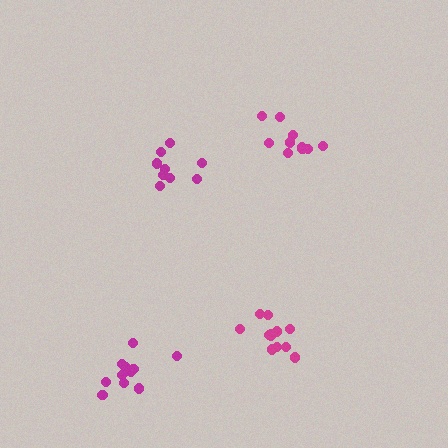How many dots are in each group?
Group 1: 10 dots, Group 2: 9 dots, Group 3: 12 dots, Group 4: 12 dots (43 total).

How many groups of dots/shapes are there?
There are 4 groups.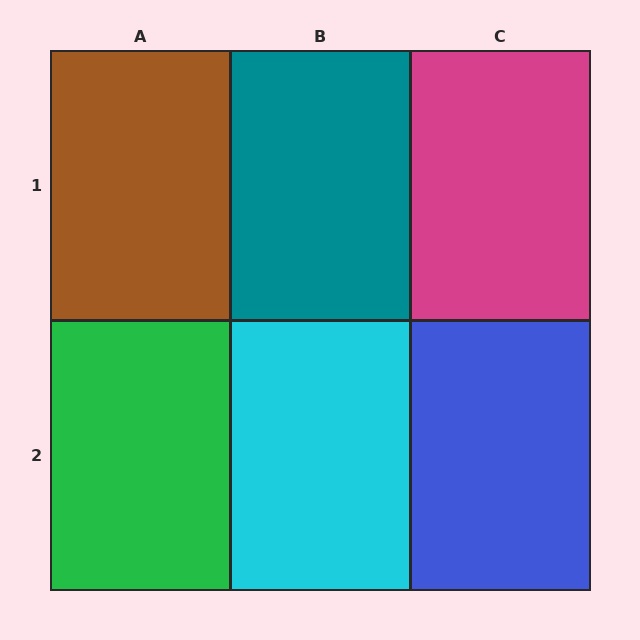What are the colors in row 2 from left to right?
Green, cyan, blue.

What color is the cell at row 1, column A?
Brown.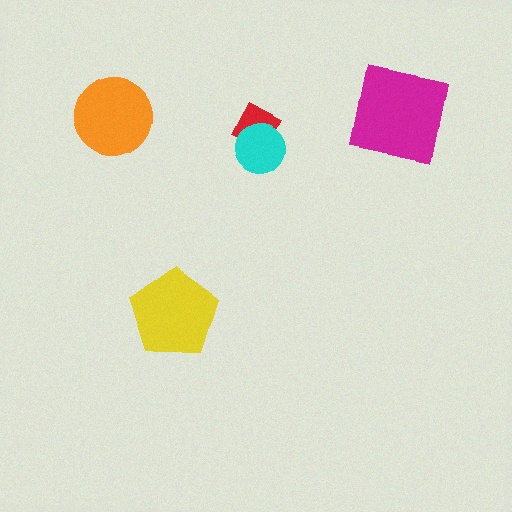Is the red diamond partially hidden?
Yes, it is partially covered by another shape.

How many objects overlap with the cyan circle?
1 object overlaps with the cyan circle.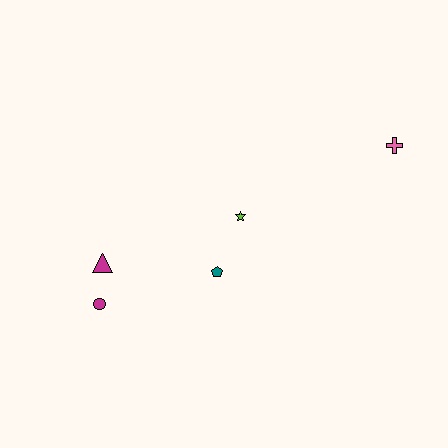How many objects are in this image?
There are 5 objects.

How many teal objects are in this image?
There is 1 teal object.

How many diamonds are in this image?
There are no diamonds.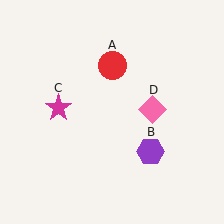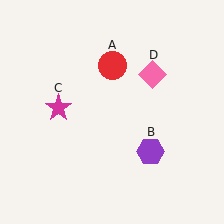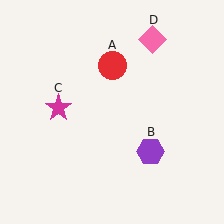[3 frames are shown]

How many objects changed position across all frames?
1 object changed position: pink diamond (object D).